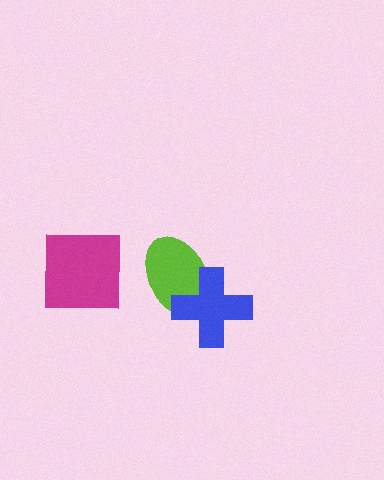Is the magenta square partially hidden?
No, no other shape covers it.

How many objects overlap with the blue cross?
1 object overlaps with the blue cross.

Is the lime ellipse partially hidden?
Yes, it is partially covered by another shape.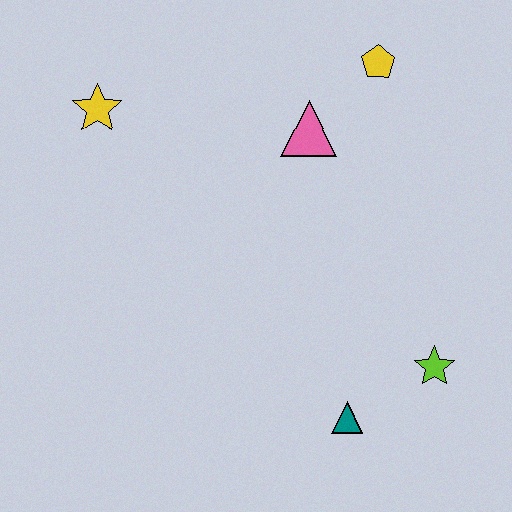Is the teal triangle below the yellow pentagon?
Yes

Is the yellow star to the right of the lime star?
No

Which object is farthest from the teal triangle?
The yellow star is farthest from the teal triangle.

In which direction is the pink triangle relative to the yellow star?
The pink triangle is to the right of the yellow star.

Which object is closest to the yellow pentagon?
The pink triangle is closest to the yellow pentagon.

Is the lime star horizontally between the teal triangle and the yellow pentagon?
No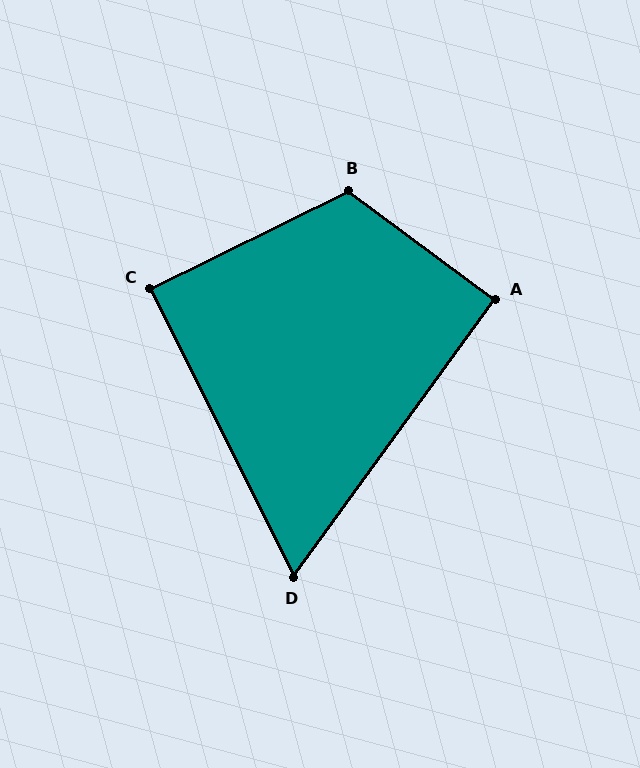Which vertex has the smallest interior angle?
D, at approximately 62 degrees.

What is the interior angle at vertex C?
Approximately 90 degrees (approximately right).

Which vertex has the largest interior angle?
B, at approximately 118 degrees.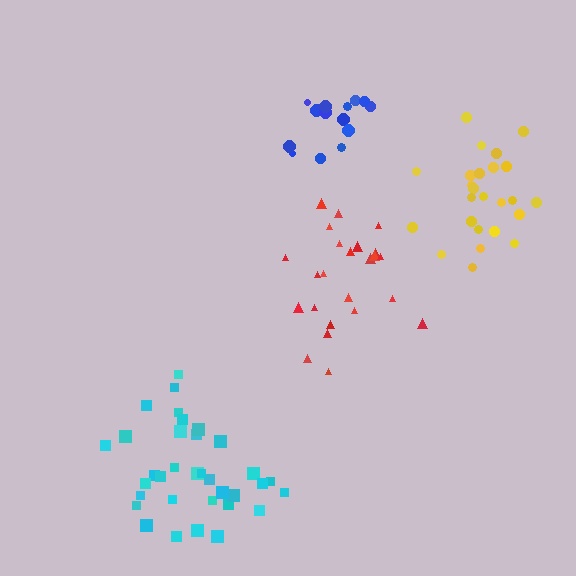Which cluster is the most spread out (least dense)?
Cyan.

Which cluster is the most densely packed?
Yellow.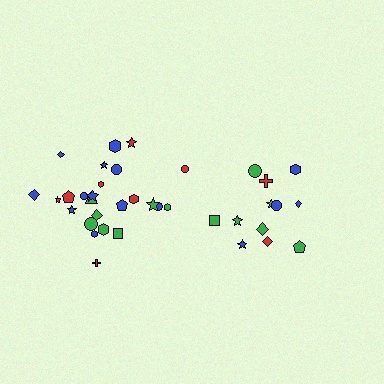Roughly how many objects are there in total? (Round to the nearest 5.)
Roughly 35 objects in total.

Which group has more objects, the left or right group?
The left group.